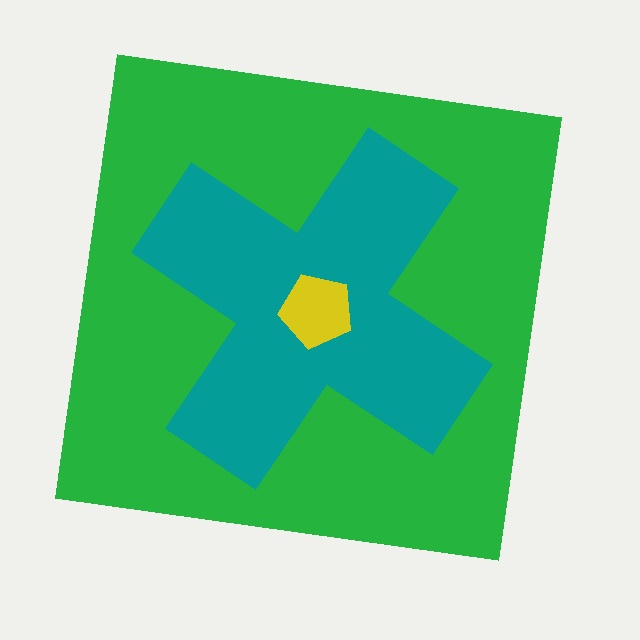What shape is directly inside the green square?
The teal cross.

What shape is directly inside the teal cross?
The yellow pentagon.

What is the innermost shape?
The yellow pentagon.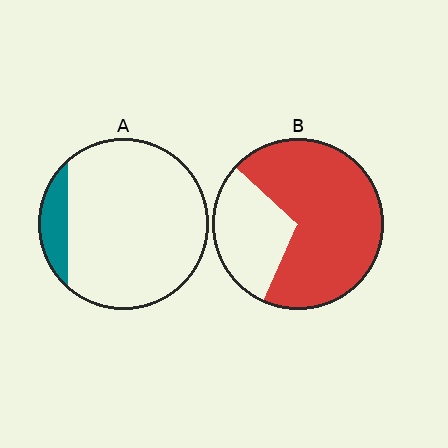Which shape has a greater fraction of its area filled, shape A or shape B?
Shape B.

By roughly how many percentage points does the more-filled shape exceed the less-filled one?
By roughly 60 percentage points (B over A).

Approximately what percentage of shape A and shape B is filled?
A is approximately 10% and B is approximately 70%.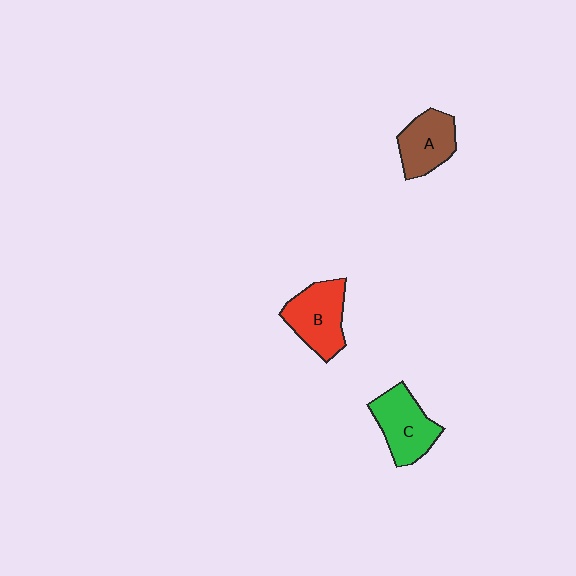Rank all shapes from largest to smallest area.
From largest to smallest: B (red), C (green), A (brown).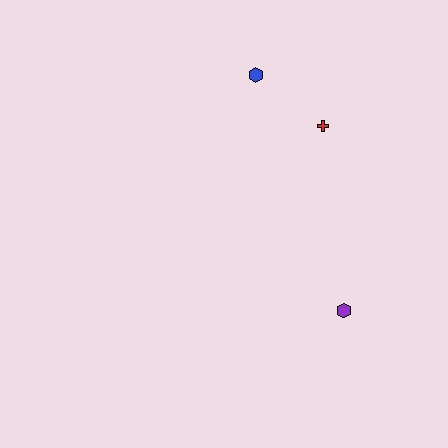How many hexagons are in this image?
There are 2 hexagons.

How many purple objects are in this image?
There is 1 purple object.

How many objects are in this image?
There are 3 objects.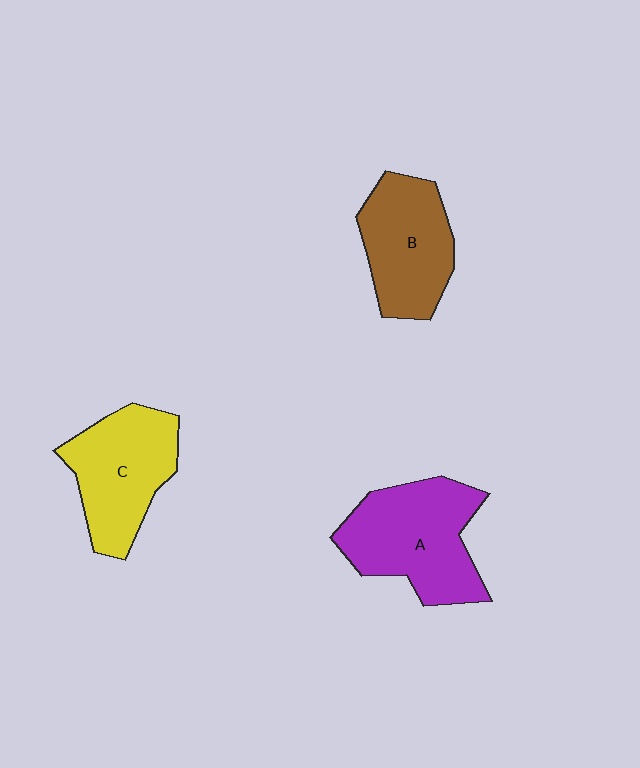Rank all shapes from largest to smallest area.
From largest to smallest: A (purple), C (yellow), B (brown).